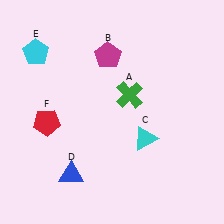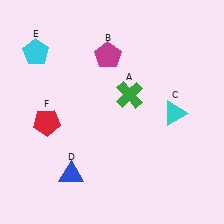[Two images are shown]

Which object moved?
The cyan triangle (C) moved right.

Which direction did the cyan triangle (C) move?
The cyan triangle (C) moved right.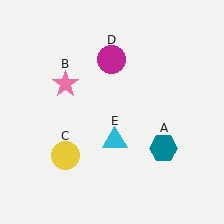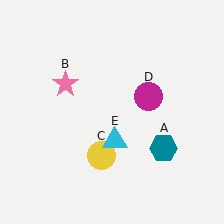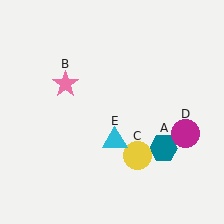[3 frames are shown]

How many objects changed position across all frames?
2 objects changed position: yellow circle (object C), magenta circle (object D).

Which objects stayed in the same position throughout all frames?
Teal hexagon (object A) and pink star (object B) and cyan triangle (object E) remained stationary.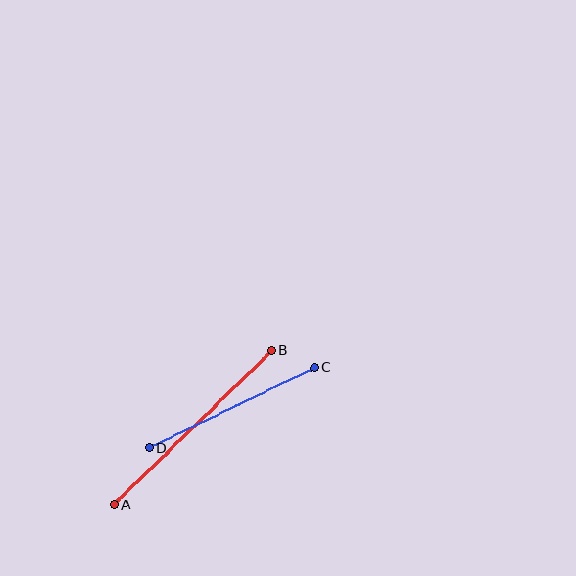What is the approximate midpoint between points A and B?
The midpoint is at approximately (193, 428) pixels.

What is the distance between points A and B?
The distance is approximately 220 pixels.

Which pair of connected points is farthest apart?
Points A and B are farthest apart.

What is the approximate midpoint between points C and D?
The midpoint is at approximately (232, 408) pixels.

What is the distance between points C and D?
The distance is approximately 183 pixels.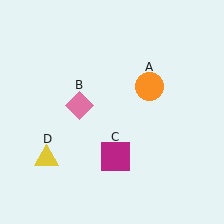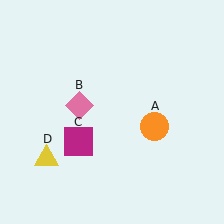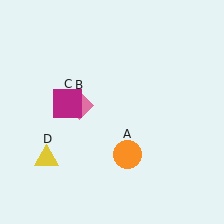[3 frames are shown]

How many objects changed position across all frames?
2 objects changed position: orange circle (object A), magenta square (object C).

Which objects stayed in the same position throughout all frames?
Pink diamond (object B) and yellow triangle (object D) remained stationary.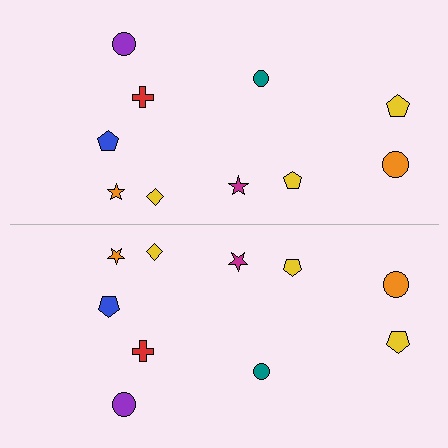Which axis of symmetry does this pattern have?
The pattern has a horizontal axis of symmetry running through the center of the image.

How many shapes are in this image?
There are 20 shapes in this image.